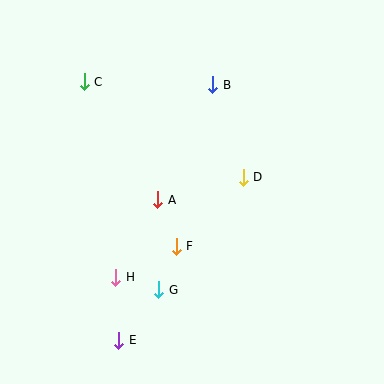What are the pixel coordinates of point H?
Point H is at (116, 277).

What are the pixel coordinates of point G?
Point G is at (159, 290).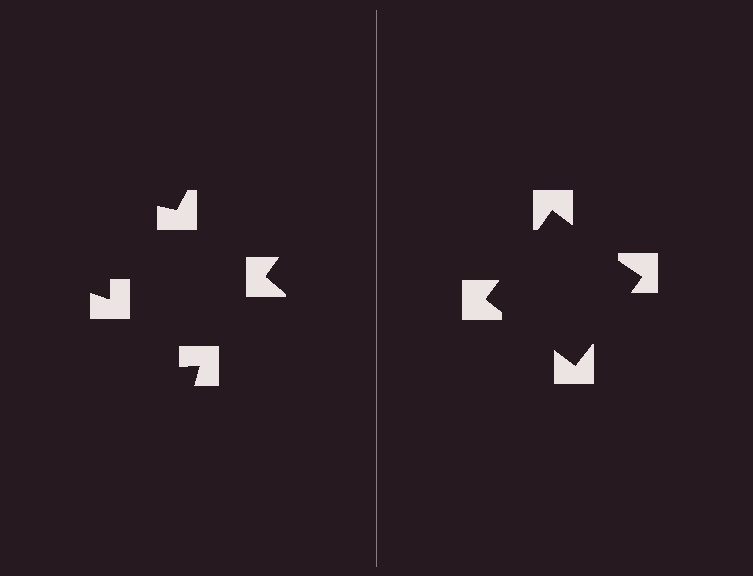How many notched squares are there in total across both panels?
8 — 4 on each side.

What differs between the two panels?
The notched squares are positioned identically on both sides; only the wedge orientations differ. On the right they align to a square; on the left they are misaligned.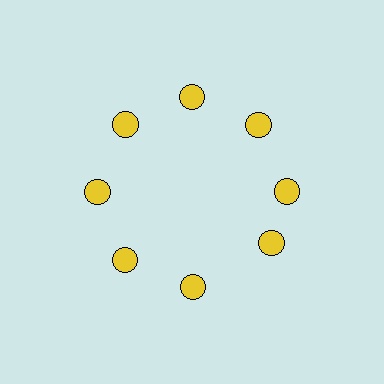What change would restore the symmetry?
The symmetry would be restored by rotating it back into even spacing with its neighbors so that all 8 circles sit at equal angles and equal distance from the center.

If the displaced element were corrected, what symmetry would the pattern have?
It would have 8-fold rotational symmetry — the pattern would map onto itself every 45 degrees.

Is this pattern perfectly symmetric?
No. The 8 yellow circles are arranged in a ring, but one element near the 4 o'clock position is rotated out of alignment along the ring, breaking the 8-fold rotational symmetry.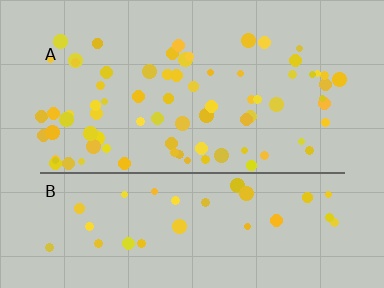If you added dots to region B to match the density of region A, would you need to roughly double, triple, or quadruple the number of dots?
Approximately double.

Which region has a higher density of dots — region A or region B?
A (the top).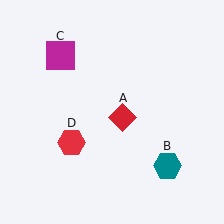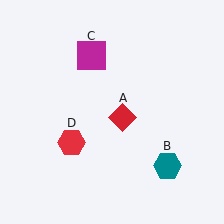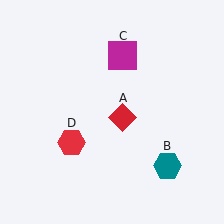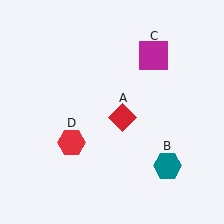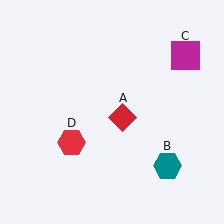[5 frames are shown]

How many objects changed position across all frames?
1 object changed position: magenta square (object C).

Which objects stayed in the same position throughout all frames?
Red diamond (object A) and teal hexagon (object B) and red hexagon (object D) remained stationary.